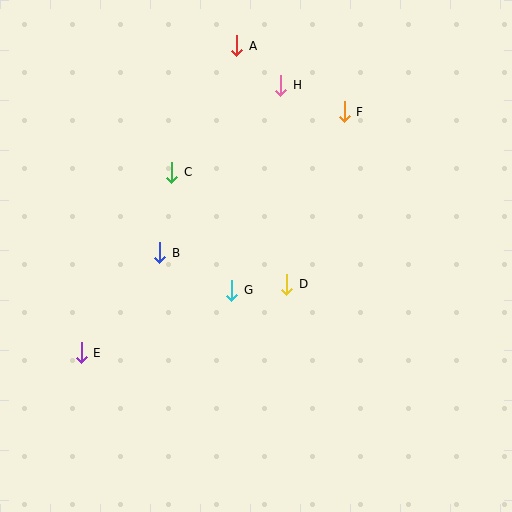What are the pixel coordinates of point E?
Point E is at (81, 353).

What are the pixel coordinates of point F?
Point F is at (344, 112).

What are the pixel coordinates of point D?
Point D is at (287, 284).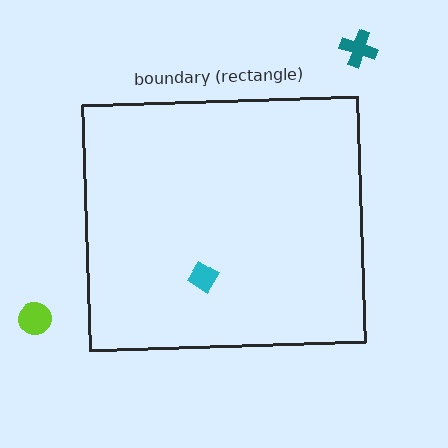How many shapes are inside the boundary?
1 inside, 2 outside.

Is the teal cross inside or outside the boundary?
Outside.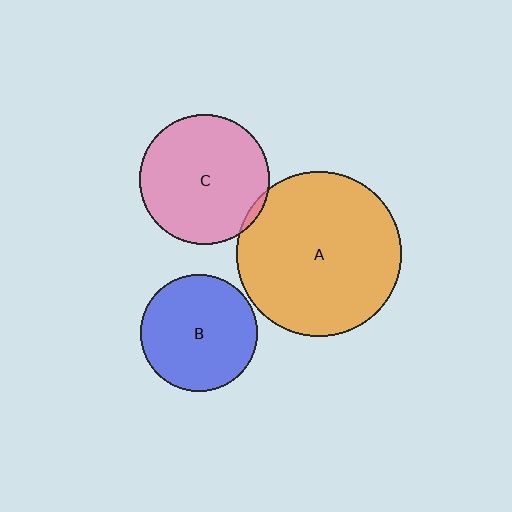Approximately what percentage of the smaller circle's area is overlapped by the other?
Approximately 5%.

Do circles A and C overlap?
Yes.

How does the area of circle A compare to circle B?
Approximately 2.0 times.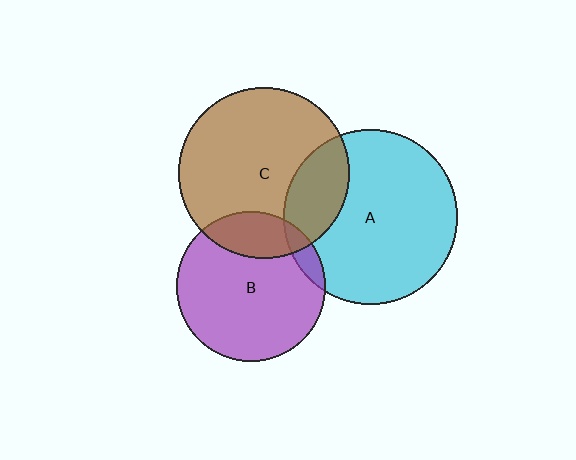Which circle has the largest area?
Circle A (cyan).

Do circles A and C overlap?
Yes.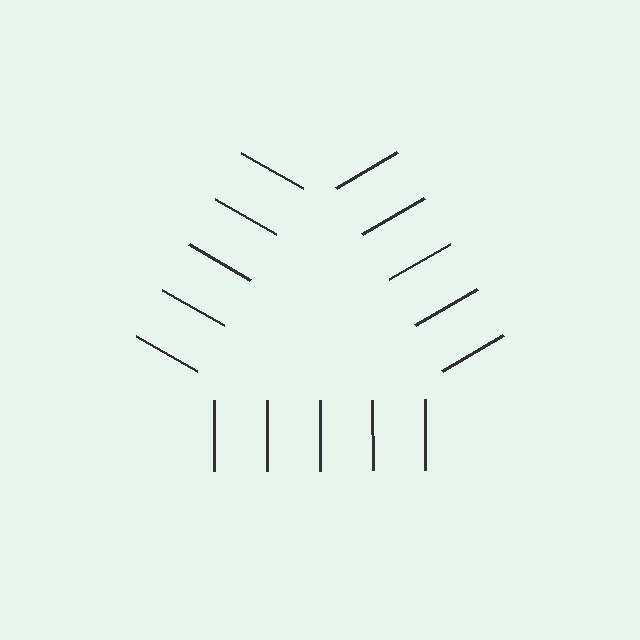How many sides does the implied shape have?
3 sides — the line-ends trace a triangle.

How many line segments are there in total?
15 — 5 along each of the 3 edges.